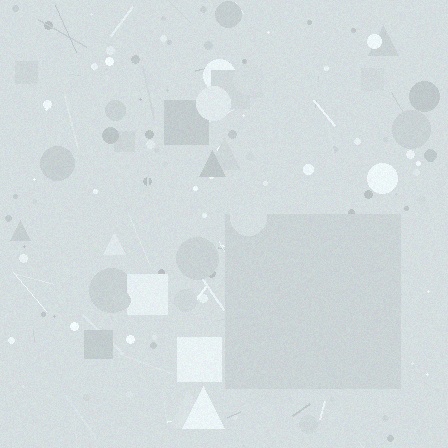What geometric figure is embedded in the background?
A square is embedded in the background.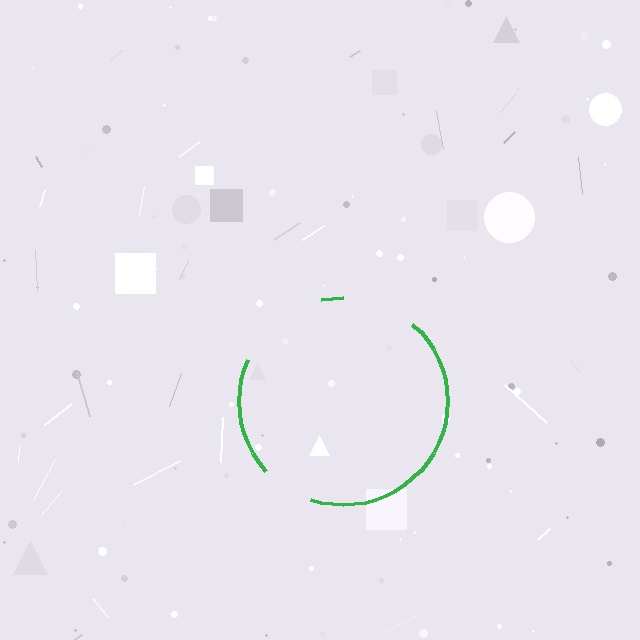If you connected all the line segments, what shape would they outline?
They would outline a circle.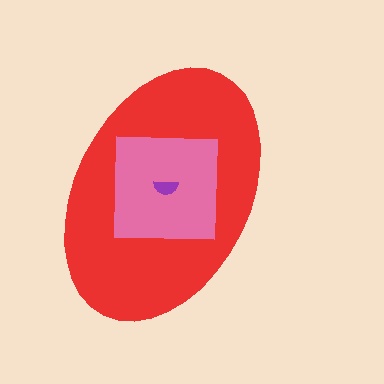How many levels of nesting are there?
3.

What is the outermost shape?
The red ellipse.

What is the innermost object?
The purple semicircle.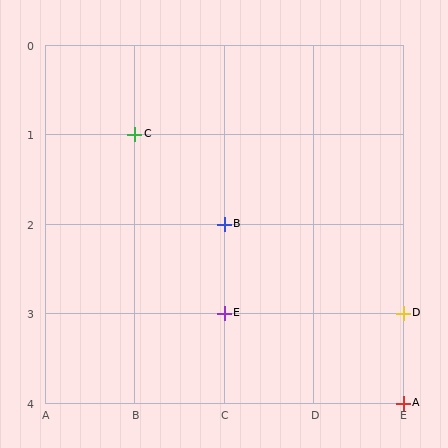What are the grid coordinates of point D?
Point D is at grid coordinates (E, 3).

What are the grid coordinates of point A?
Point A is at grid coordinates (E, 4).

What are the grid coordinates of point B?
Point B is at grid coordinates (C, 2).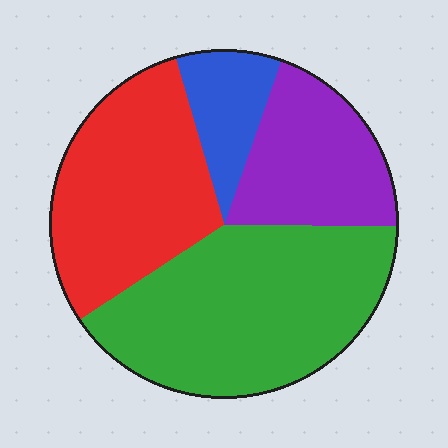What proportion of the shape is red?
Red covers 30% of the shape.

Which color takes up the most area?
Green, at roughly 40%.